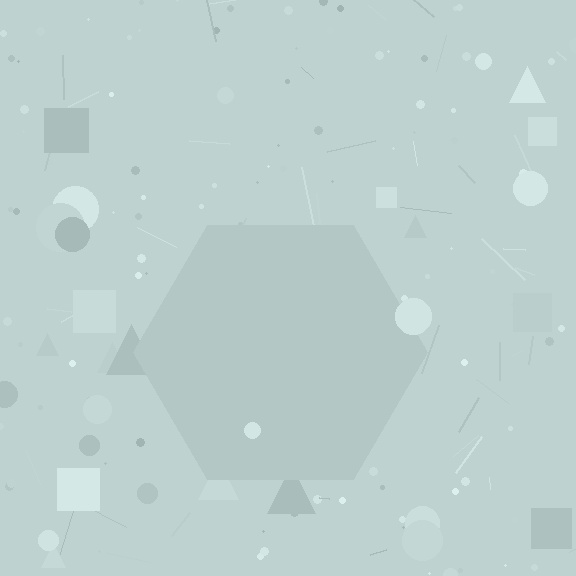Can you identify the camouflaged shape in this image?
The camouflaged shape is a hexagon.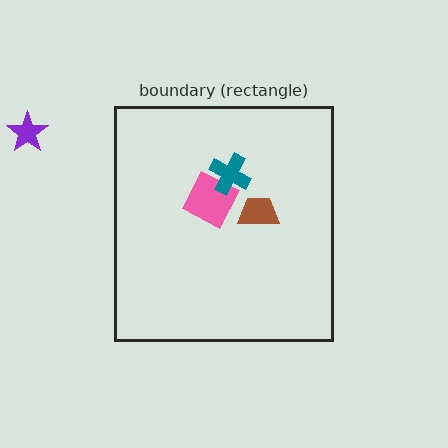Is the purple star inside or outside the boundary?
Outside.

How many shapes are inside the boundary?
3 inside, 1 outside.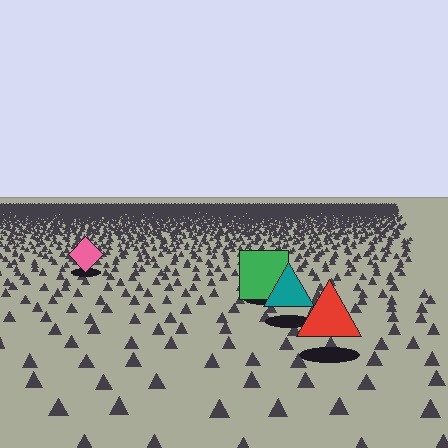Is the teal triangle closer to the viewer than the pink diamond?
Yes. The teal triangle is closer — you can tell from the texture gradient: the ground texture is coarser near it.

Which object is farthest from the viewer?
The pink diamond is farthest from the viewer. It appears smaller and the ground texture around it is denser.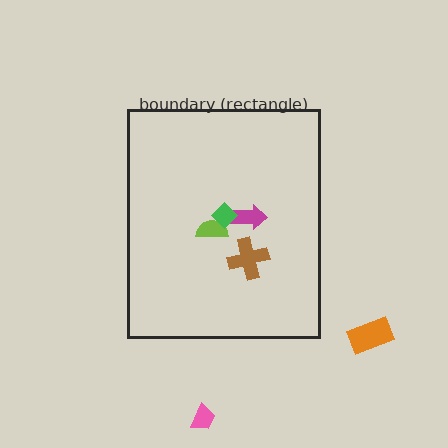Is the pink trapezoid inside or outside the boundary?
Outside.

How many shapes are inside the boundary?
4 inside, 2 outside.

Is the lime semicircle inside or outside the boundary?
Inside.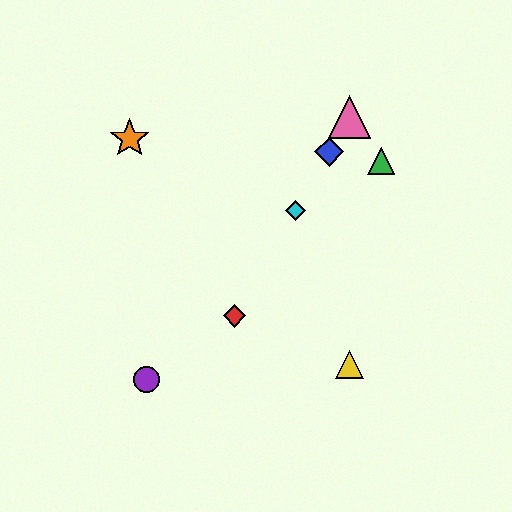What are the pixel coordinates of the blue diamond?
The blue diamond is at (329, 152).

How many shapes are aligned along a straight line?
4 shapes (the red diamond, the blue diamond, the cyan diamond, the pink triangle) are aligned along a straight line.